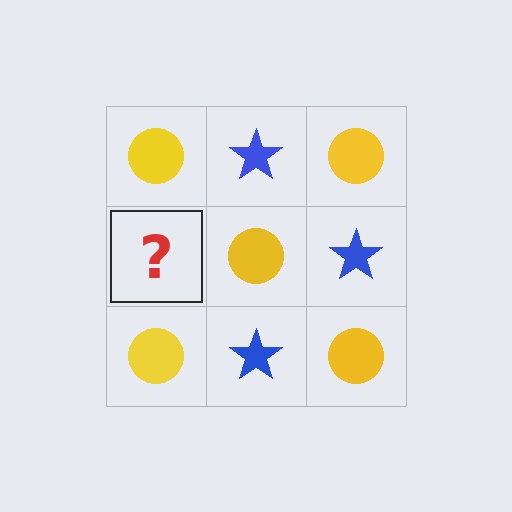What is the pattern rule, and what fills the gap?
The rule is that it alternates yellow circle and blue star in a checkerboard pattern. The gap should be filled with a blue star.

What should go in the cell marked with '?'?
The missing cell should contain a blue star.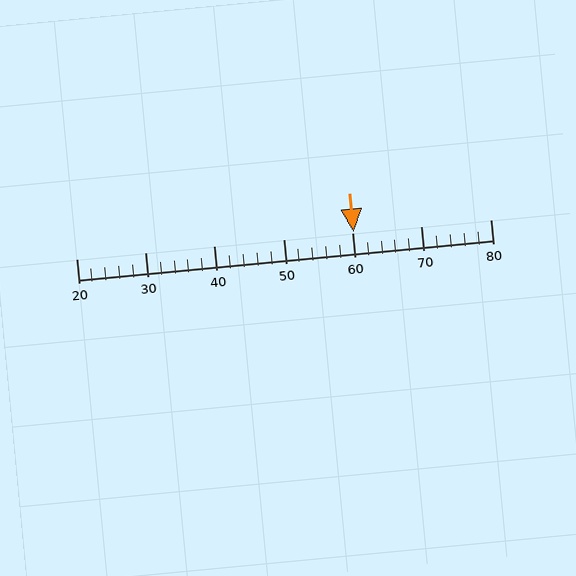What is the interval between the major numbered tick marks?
The major tick marks are spaced 10 units apart.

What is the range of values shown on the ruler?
The ruler shows values from 20 to 80.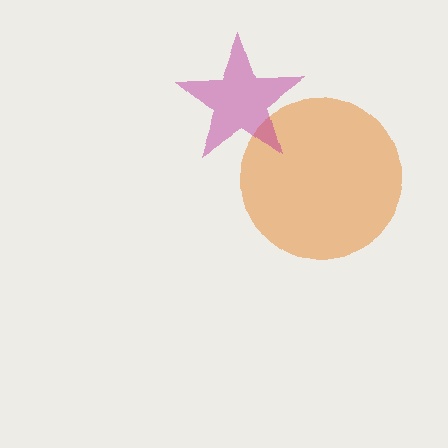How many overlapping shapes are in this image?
There are 2 overlapping shapes in the image.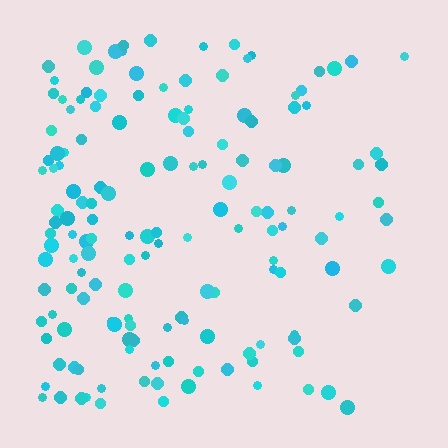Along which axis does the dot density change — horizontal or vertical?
Horizontal.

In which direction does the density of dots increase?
From right to left, with the left side densest.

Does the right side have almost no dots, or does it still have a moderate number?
Still a moderate number, just noticeably fewer than the left.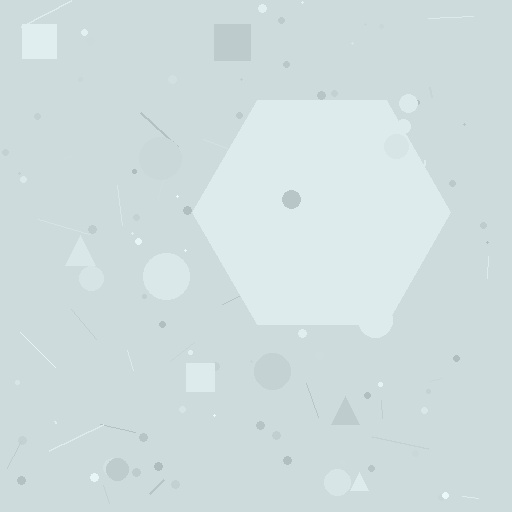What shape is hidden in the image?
A hexagon is hidden in the image.